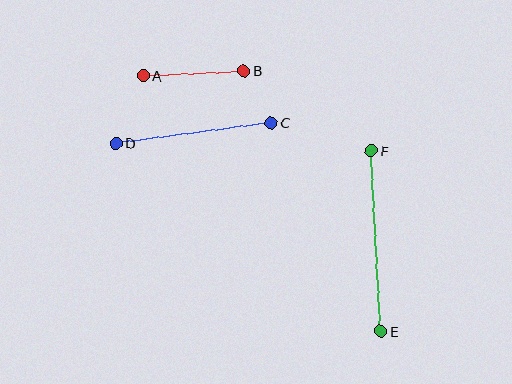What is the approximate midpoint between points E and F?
The midpoint is at approximately (376, 241) pixels.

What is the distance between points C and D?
The distance is approximately 157 pixels.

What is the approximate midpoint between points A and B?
The midpoint is at approximately (194, 73) pixels.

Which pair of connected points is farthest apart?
Points E and F are farthest apart.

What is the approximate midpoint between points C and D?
The midpoint is at approximately (194, 133) pixels.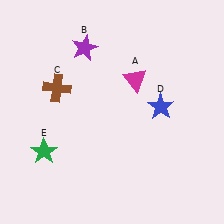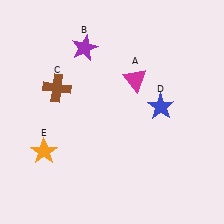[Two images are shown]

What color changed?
The star (E) changed from green in Image 1 to orange in Image 2.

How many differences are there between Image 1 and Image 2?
There is 1 difference between the two images.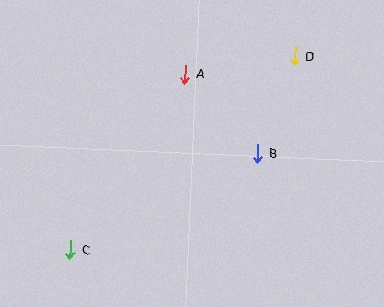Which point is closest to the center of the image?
Point B at (258, 153) is closest to the center.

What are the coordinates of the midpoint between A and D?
The midpoint between A and D is at (240, 65).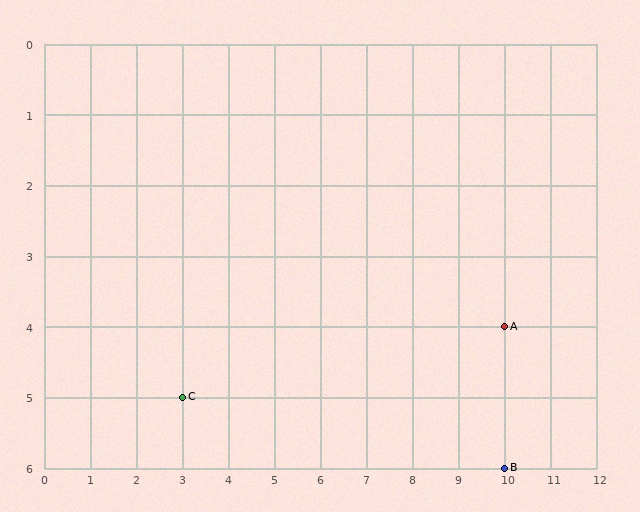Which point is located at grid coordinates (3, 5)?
Point C is at (3, 5).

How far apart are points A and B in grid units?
Points A and B are 2 rows apart.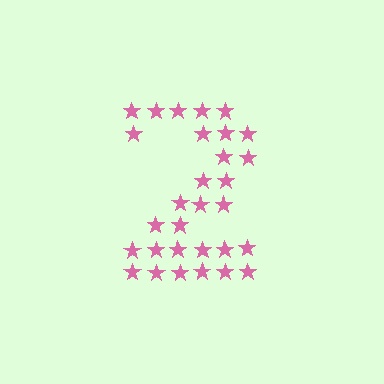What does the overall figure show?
The overall figure shows the digit 2.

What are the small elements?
The small elements are stars.